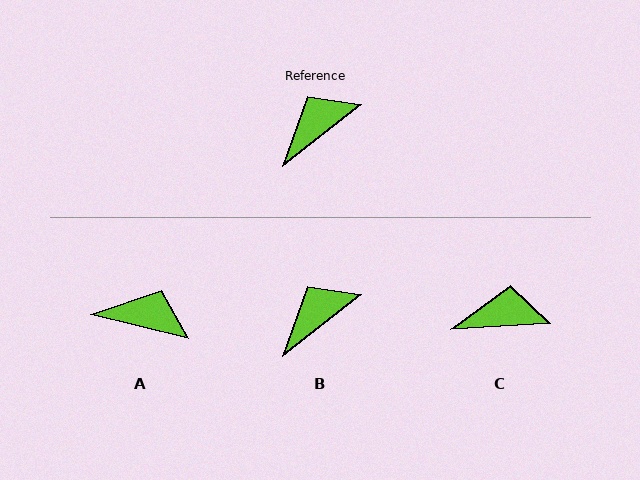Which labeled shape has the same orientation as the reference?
B.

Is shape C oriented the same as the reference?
No, it is off by about 34 degrees.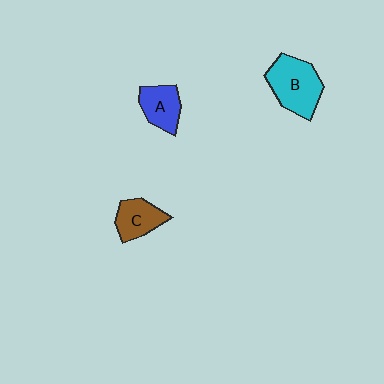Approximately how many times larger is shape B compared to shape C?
Approximately 1.6 times.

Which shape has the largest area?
Shape B (cyan).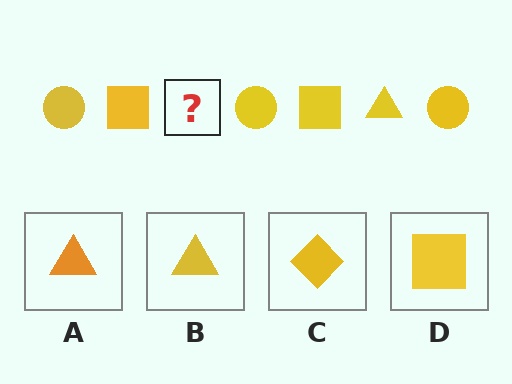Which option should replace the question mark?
Option B.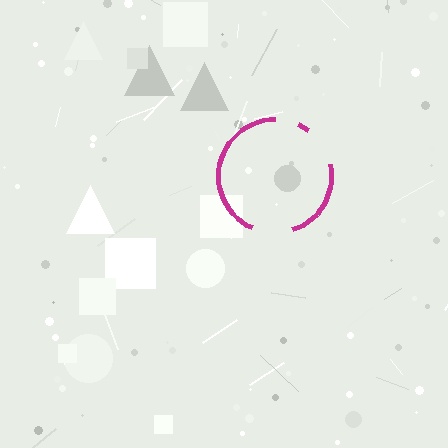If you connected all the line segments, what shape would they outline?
They would outline a circle.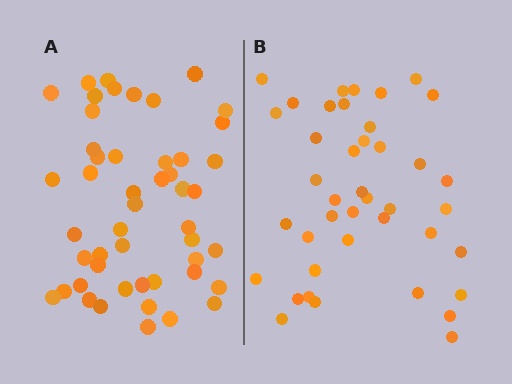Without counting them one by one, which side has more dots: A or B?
Region A (the left region) has more dots.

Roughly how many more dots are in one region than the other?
Region A has roughly 8 or so more dots than region B.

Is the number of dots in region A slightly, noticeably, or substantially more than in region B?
Region A has only slightly more — the two regions are fairly close. The ratio is roughly 1.2 to 1.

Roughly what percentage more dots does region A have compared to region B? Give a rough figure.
About 20% more.